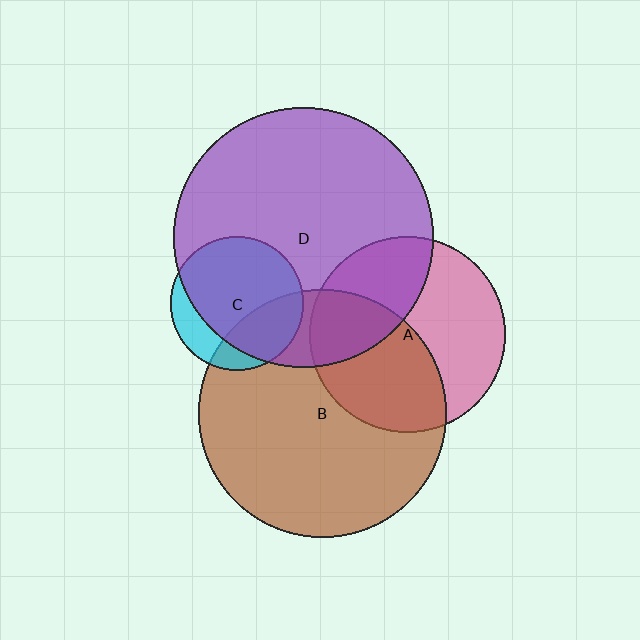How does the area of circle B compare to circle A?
Approximately 1.6 times.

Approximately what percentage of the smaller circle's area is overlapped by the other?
Approximately 80%.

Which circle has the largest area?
Circle D (purple).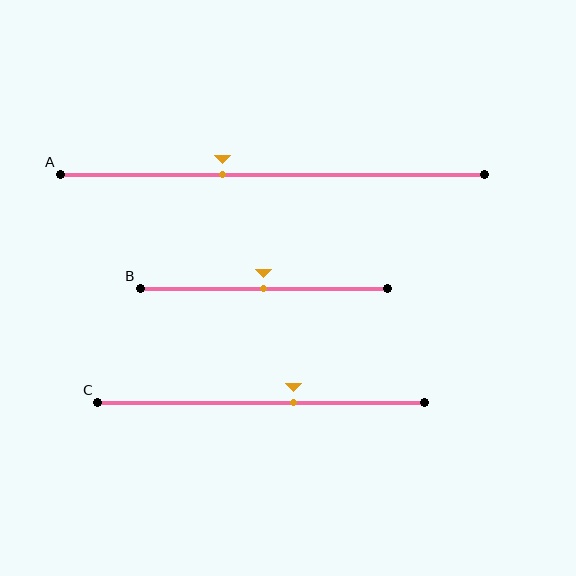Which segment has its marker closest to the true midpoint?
Segment B has its marker closest to the true midpoint.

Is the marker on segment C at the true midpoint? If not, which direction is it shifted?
No, the marker on segment C is shifted to the right by about 10% of the segment length.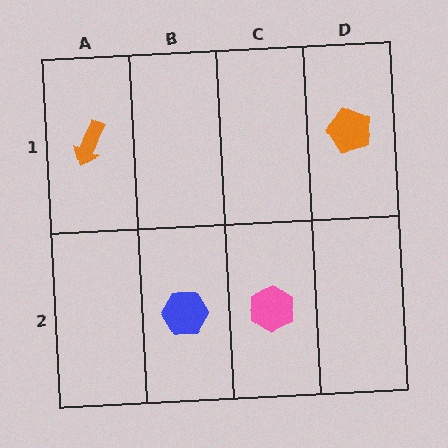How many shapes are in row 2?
2 shapes.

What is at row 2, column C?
A pink hexagon.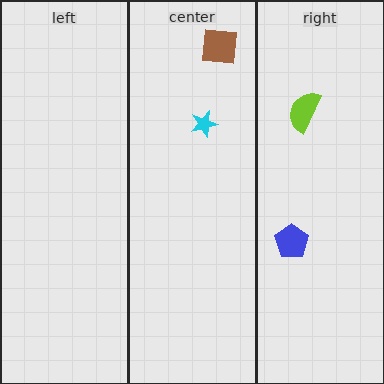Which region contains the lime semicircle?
The right region.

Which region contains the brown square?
The center region.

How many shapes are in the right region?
2.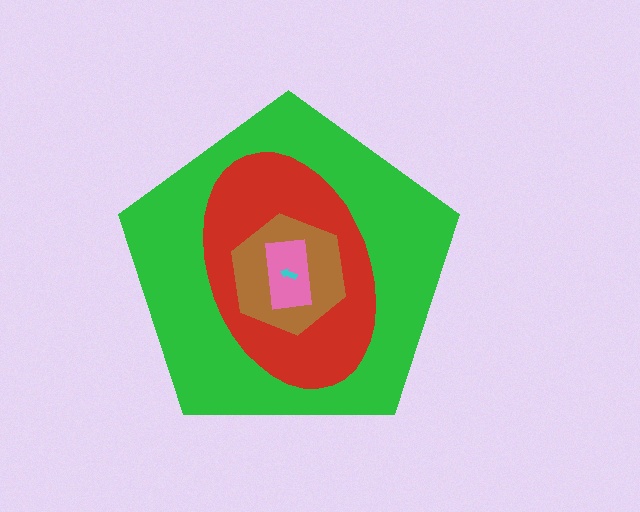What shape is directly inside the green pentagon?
The red ellipse.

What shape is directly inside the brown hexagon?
The pink rectangle.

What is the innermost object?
The cyan arrow.